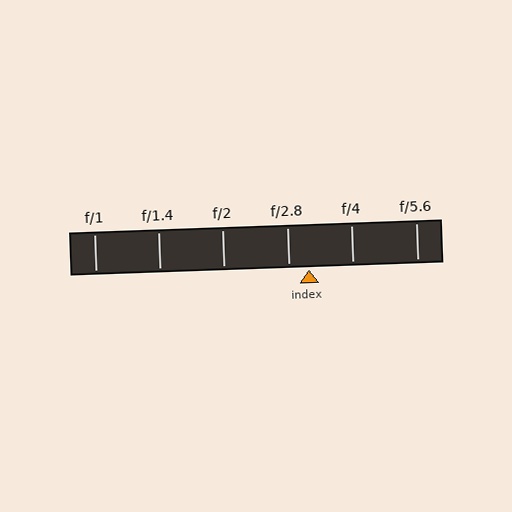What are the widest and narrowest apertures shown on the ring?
The widest aperture shown is f/1 and the narrowest is f/5.6.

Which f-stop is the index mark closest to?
The index mark is closest to f/2.8.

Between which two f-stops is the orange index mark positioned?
The index mark is between f/2.8 and f/4.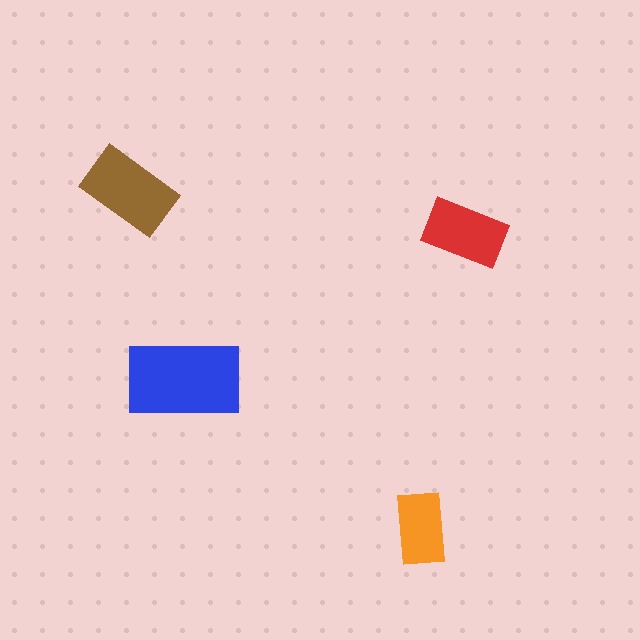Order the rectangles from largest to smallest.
the blue one, the brown one, the red one, the orange one.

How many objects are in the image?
There are 4 objects in the image.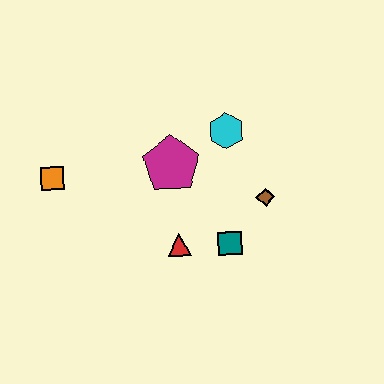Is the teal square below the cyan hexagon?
Yes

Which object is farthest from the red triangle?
The orange square is farthest from the red triangle.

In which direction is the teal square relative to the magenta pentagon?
The teal square is below the magenta pentagon.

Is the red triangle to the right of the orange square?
Yes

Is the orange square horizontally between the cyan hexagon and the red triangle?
No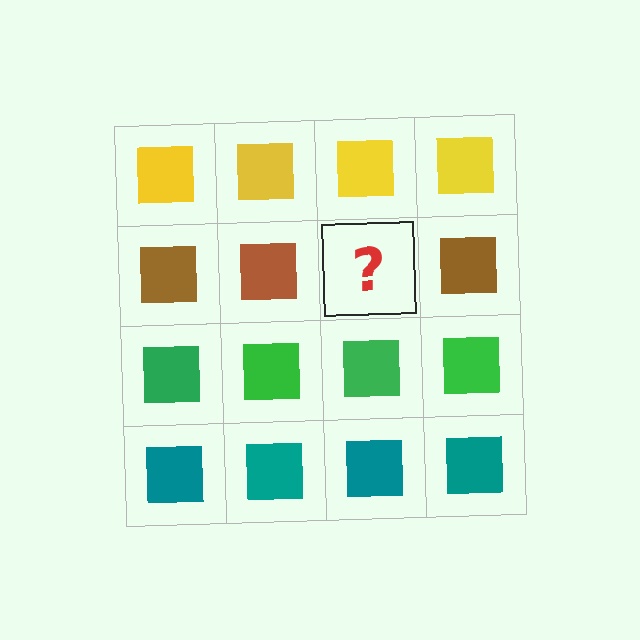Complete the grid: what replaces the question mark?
The question mark should be replaced with a brown square.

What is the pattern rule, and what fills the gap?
The rule is that each row has a consistent color. The gap should be filled with a brown square.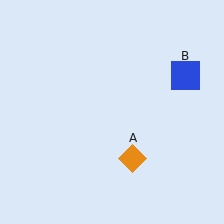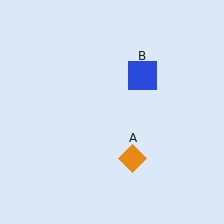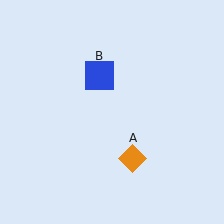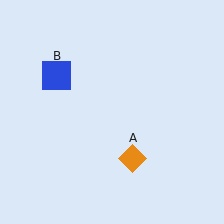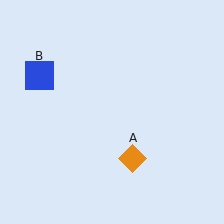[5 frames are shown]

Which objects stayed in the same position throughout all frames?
Orange diamond (object A) remained stationary.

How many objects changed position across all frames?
1 object changed position: blue square (object B).